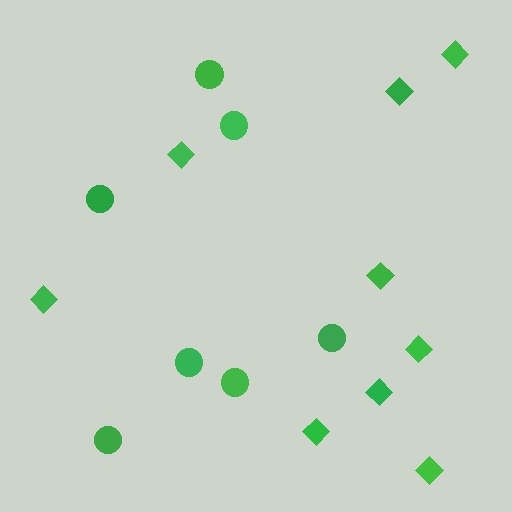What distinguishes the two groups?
There are 2 groups: one group of circles (7) and one group of diamonds (9).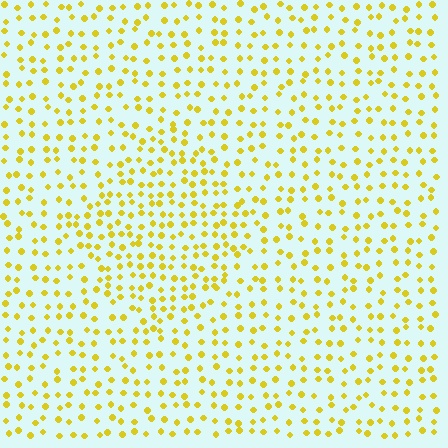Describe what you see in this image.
The image contains small yellow elements arranged at two different densities. A diamond-shaped region is visible where the elements are more densely packed than the surrounding area.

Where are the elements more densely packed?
The elements are more densely packed inside the diamond boundary.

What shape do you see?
I see a diamond.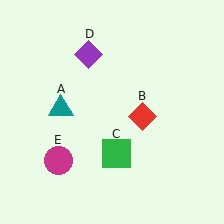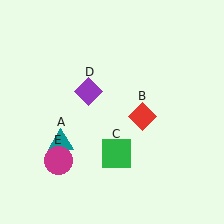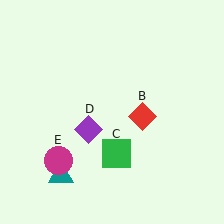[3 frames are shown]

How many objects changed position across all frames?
2 objects changed position: teal triangle (object A), purple diamond (object D).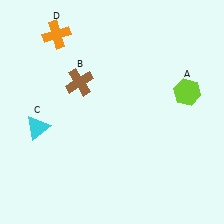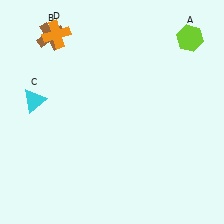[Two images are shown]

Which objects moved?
The objects that moved are: the lime hexagon (A), the brown cross (B), the cyan triangle (C).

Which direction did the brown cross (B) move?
The brown cross (B) moved up.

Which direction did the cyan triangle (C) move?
The cyan triangle (C) moved up.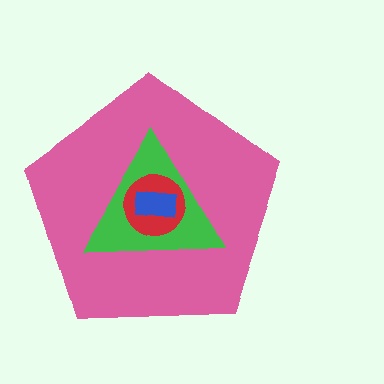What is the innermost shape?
The blue rectangle.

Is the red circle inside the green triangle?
Yes.